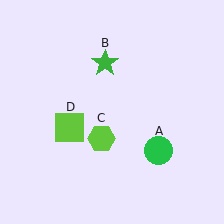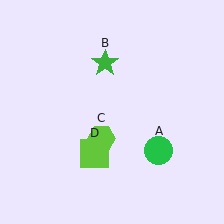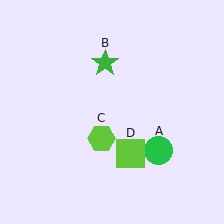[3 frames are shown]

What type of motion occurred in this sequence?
The lime square (object D) rotated counterclockwise around the center of the scene.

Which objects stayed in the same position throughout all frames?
Green circle (object A) and green star (object B) and lime hexagon (object C) remained stationary.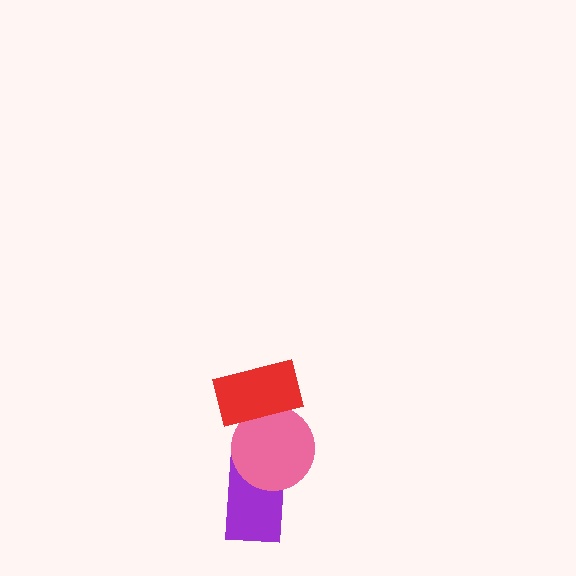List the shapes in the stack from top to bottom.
From top to bottom: the red rectangle, the pink circle, the purple rectangle.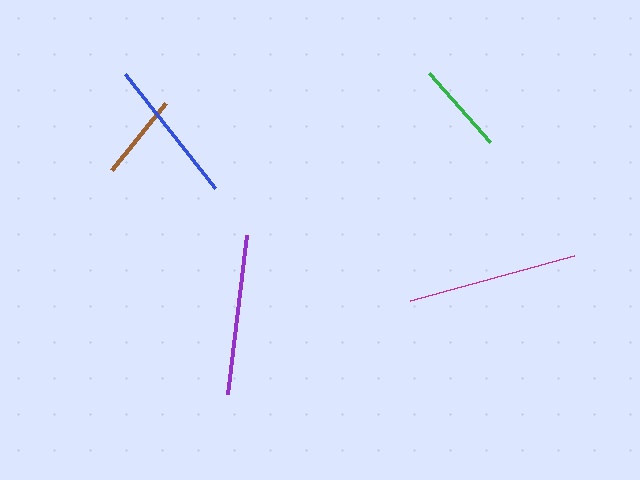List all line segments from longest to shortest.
From longest to shortest: magenta, purple, blue, green, brown.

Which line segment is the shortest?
The brown line is the shortest at approximately 86 pixels.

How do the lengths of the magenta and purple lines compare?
The magenta and purple lines are approximately the same length.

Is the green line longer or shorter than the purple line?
The purple line is longer than the green line.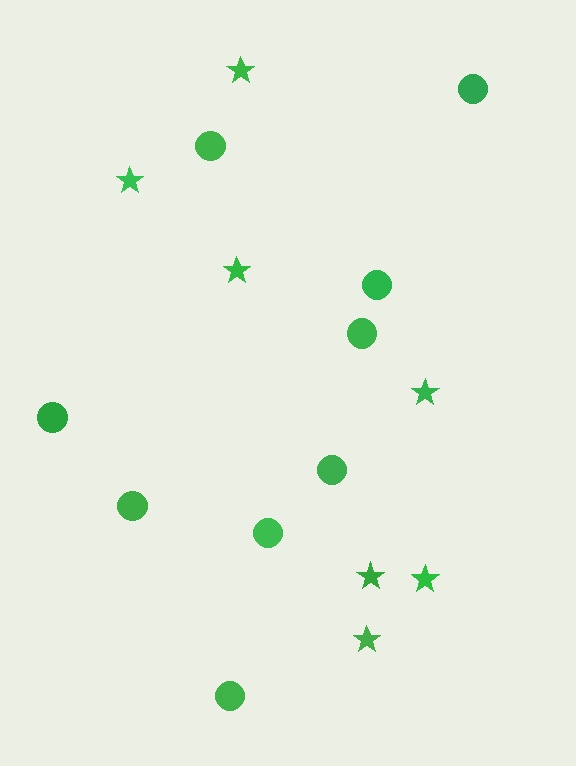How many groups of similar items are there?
There are 2 groups: one group of stars (7) and one group of circles (9).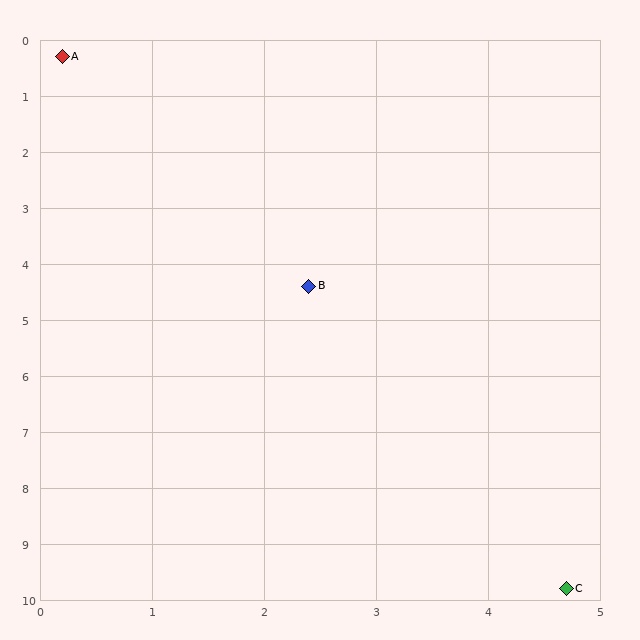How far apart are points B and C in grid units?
Points B and C are about 5.9 grid units apart.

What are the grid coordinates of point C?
Point C is at approximately (4.7, 9.8).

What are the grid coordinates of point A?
Point A is at approximately (0.2, 0.3).